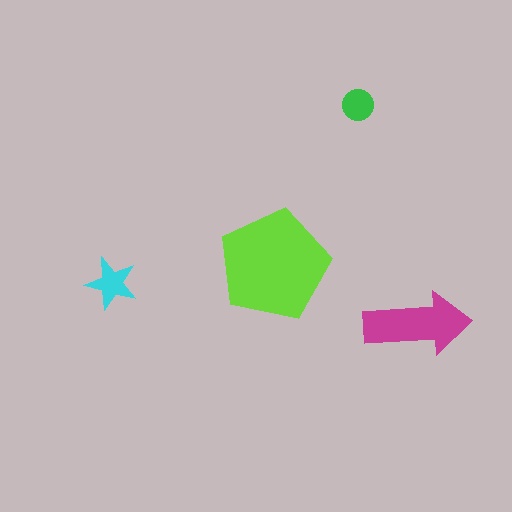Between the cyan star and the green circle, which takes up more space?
The cyan star.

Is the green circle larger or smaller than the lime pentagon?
Smaller.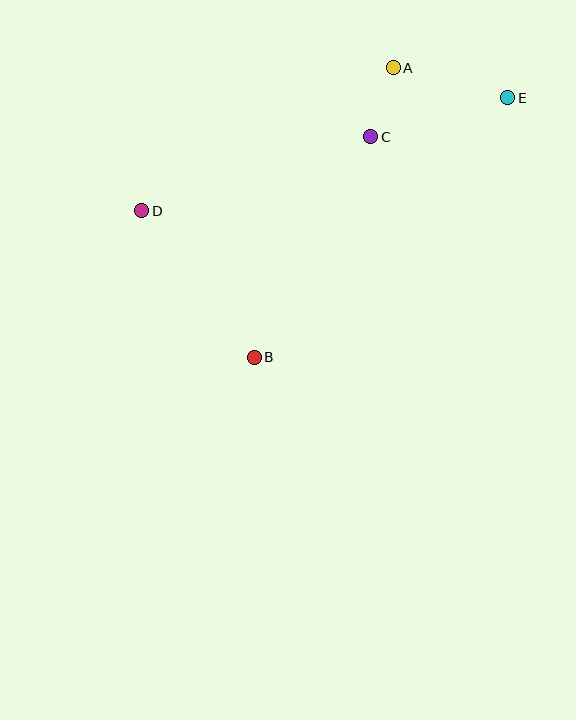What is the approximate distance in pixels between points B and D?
The distance between B and D is approximately 185 pixels.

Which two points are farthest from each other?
Points D and E are farthest from each other.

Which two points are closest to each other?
Points A and C are closest to each other.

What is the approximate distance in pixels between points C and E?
The distance between C and E is approximately 142 pixels.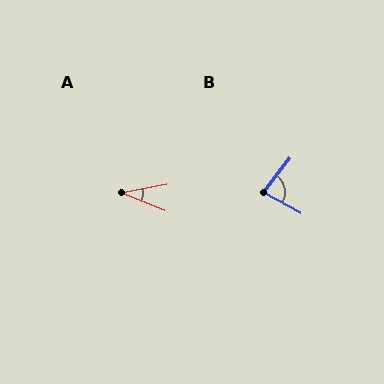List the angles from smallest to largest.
A (32°), B (81°).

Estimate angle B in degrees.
Approximately 81 degrees.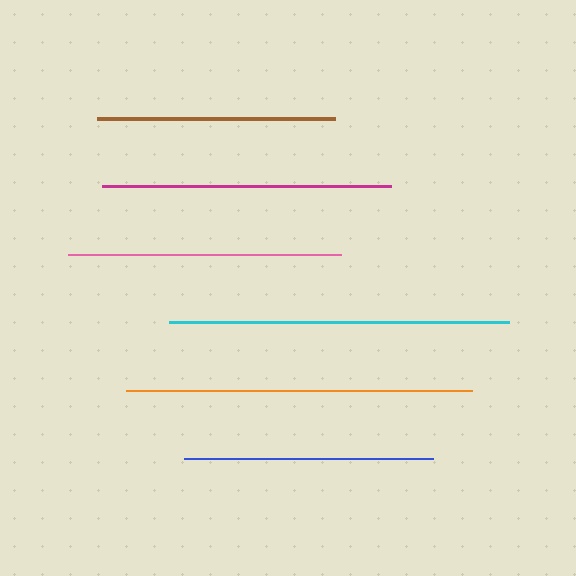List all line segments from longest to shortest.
From longest to shortest: orange, cyan, magenta, pink, blue, brown.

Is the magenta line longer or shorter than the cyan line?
The cyan line is longer than the magenta line.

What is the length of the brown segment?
The brown segment is approximately 238 pixels long.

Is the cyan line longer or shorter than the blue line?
The cyan line is longer than the blue line.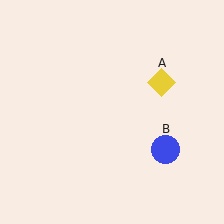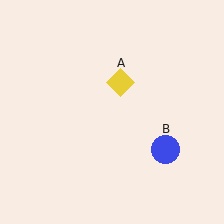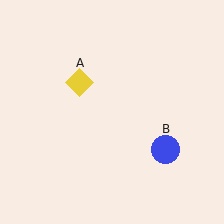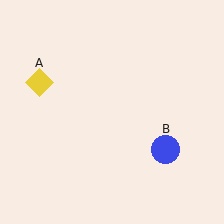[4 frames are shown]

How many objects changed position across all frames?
1 object changed position: yellow diamond (object A).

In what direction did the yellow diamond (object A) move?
The yellow diamond (object A) moved left.